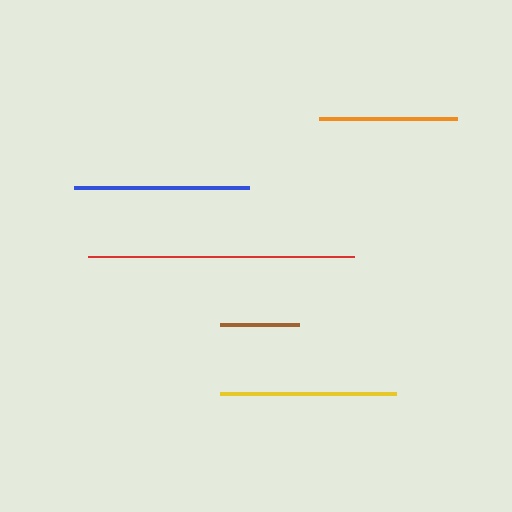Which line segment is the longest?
The red line is the longest at approximately 266 pixels.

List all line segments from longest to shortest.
From longest to shortest: red, yellow, blue, orange, brown.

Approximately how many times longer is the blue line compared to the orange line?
The blue line is approximately 1.3 times the length of the orange line.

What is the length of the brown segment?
The brown segment is approximately 79 pixels long.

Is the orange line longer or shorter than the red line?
The red line is longer than the orange line.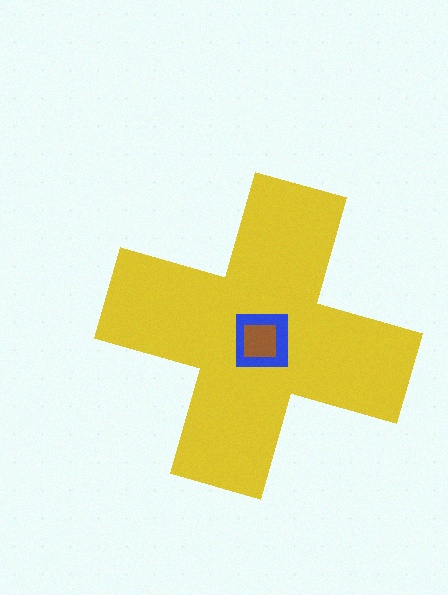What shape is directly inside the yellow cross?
The blue square.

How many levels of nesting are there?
3.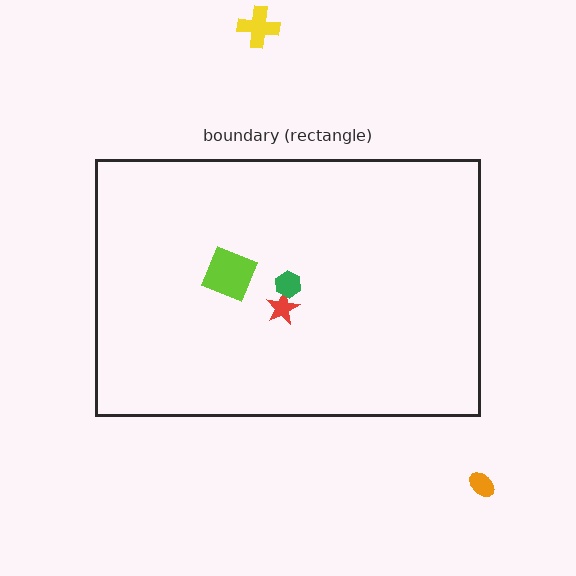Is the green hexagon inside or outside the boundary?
Inside.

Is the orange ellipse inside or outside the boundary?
Outside.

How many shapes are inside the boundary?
3 inside, 2 outside.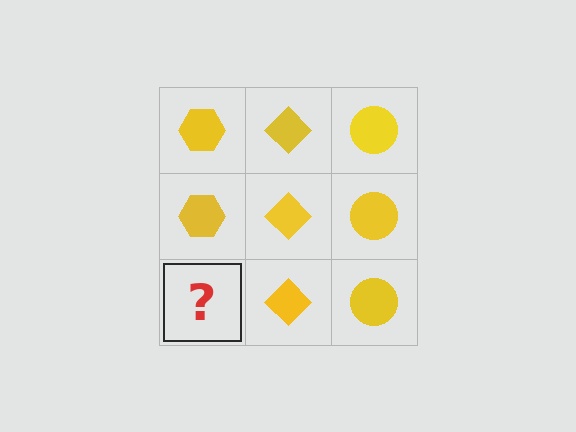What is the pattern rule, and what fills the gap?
The rule is that each column has a consistent shape. The gap should be filled with a yellow hexagon.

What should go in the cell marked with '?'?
The missing cell should contain a yellow hexagon.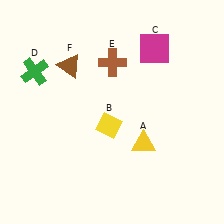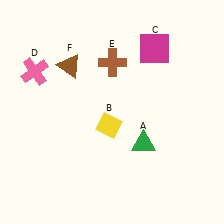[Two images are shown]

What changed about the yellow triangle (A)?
In Image 1, A is yellow. In Image 2, it changed to green.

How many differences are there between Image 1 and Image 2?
There are 2 differences between the two images.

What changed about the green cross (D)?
In Image 1, D is green. In Image 2, it changed to pink.